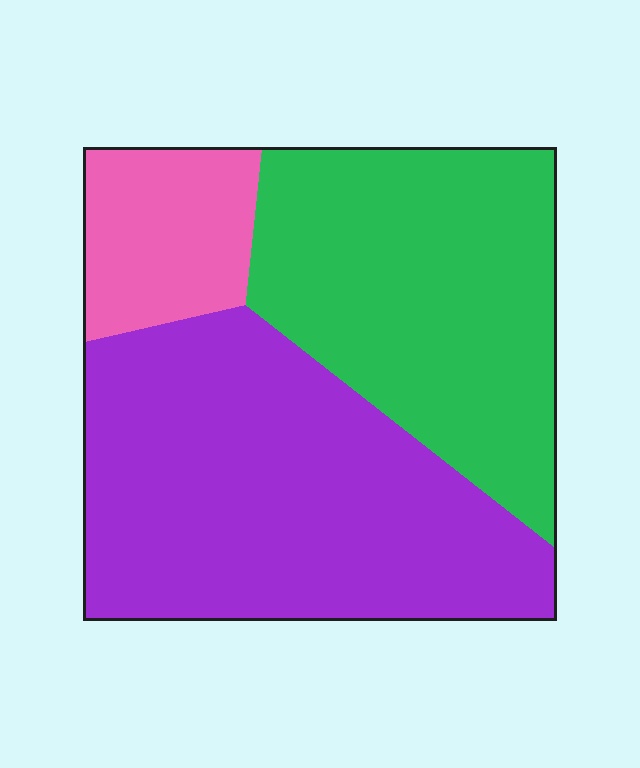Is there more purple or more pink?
Purple.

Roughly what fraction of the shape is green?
Green covers about 40% of the shape.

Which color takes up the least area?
Pink, at roughly 15%.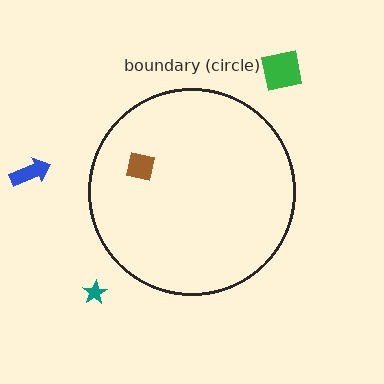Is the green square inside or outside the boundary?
Outside.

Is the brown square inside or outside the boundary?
Inside.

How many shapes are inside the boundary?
1 inside, 3 outside.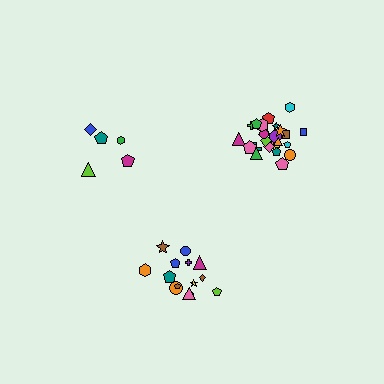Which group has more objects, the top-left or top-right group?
The top-right group.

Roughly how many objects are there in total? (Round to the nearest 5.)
Roughly 45 objects in total.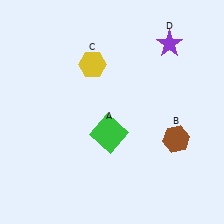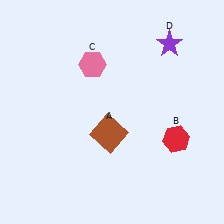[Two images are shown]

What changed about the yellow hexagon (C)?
In Image 1, C is yellow. In Image 2, it changed to pink.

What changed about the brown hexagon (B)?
In Image 1, B is brown. In Image 2, it changed to red.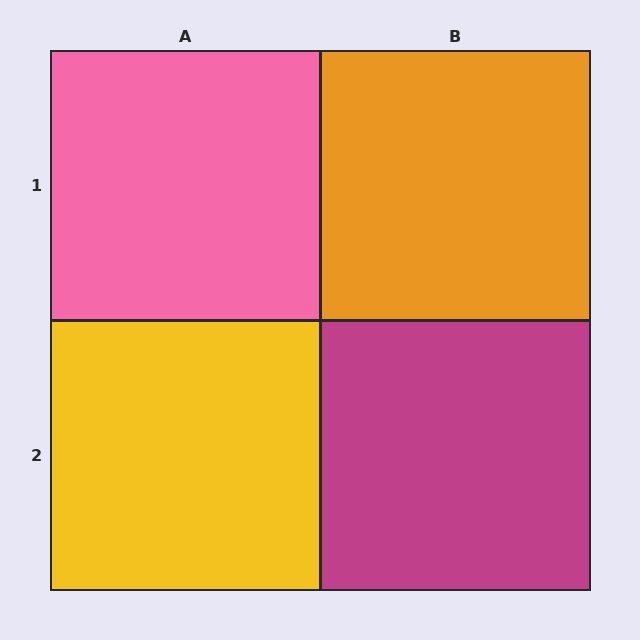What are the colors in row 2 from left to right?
Yellow, magenta.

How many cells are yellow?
1 cell is yellow.